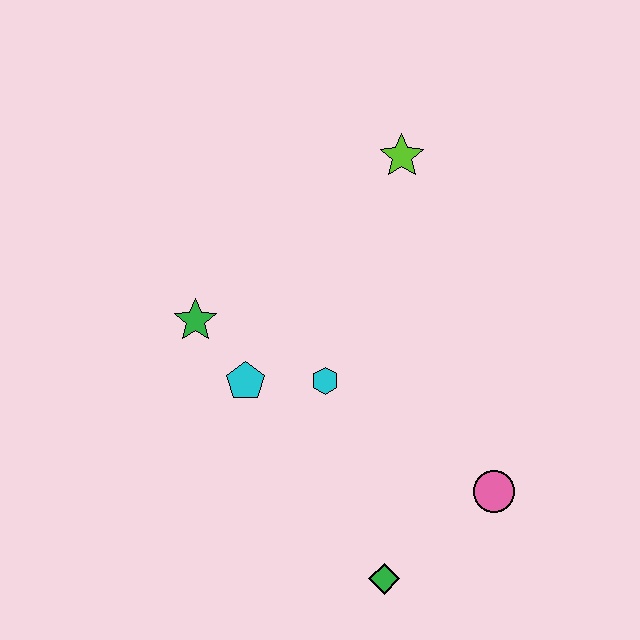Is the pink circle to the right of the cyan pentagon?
Yes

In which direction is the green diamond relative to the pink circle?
The green diamond is to the left of the pink circle.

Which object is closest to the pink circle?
The green diamond is closest to the pink circle.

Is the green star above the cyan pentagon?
Yes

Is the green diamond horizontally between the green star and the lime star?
Yes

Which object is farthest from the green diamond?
The lime star is farthest from the green diamond.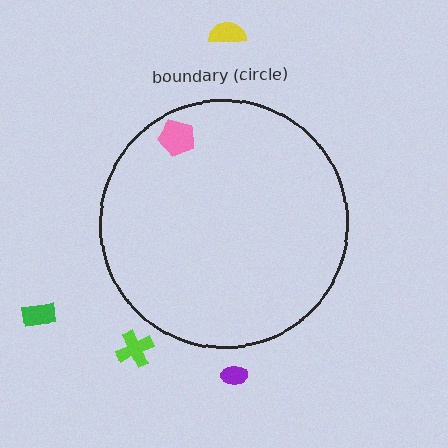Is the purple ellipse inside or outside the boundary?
Outside.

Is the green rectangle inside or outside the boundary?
Outside.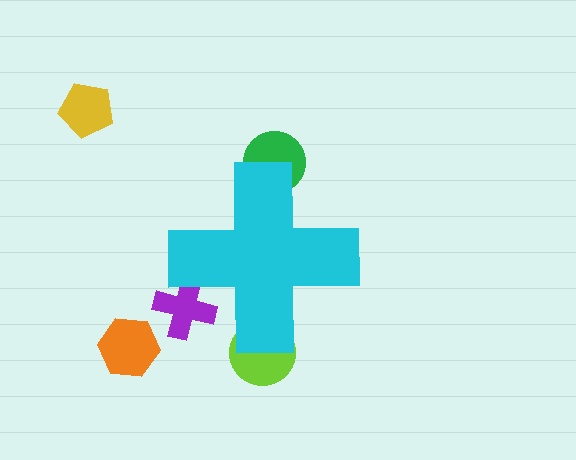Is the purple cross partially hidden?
Yes, the purple cross is partially hidden behind the cyan cross.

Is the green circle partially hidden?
Yes, the green circle is partially hidden behind the cyan cross.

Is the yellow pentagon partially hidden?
No, the yellow pentagon is fully visible.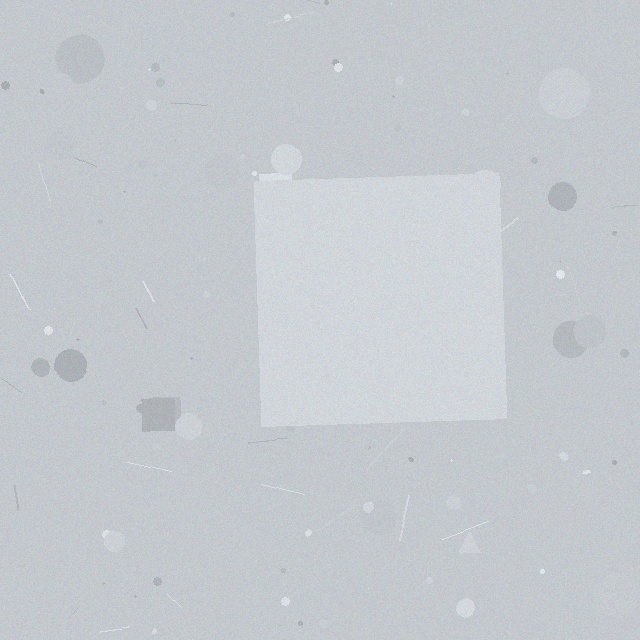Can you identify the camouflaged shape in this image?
The camouflaged shape is a square.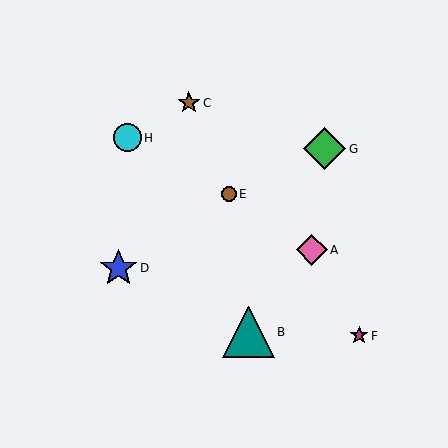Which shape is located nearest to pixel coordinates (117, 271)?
The blue star (labeled D) at (119, 268) is nearest to that location.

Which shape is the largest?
The teal triangle (labeled B) is the largest.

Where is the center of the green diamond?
The center of the green diamond is at (325, 149).